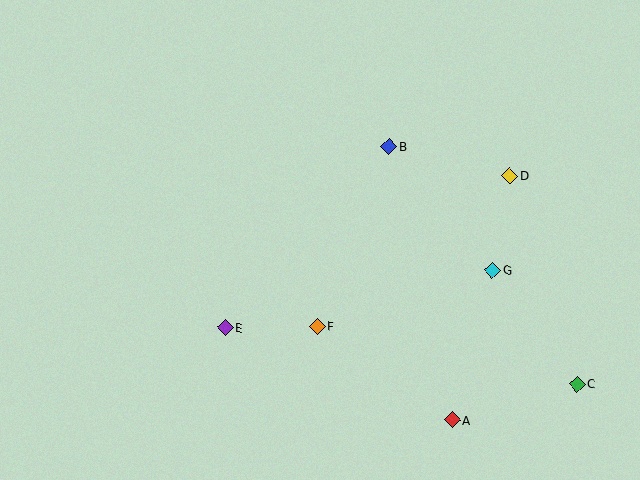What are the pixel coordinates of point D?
Point D is at (510, 176).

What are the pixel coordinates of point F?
Point F is at (317, 326).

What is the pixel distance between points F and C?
The distance between F and C is 266 pixels.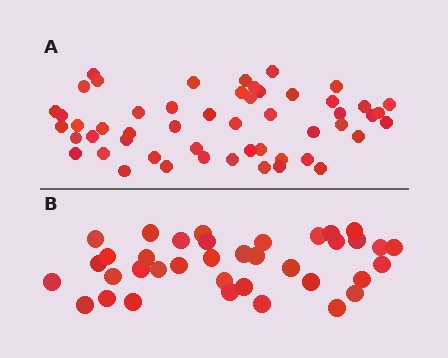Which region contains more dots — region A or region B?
Region A (the top region) has more dots.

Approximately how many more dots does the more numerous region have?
Region A has approximately 15 more dots than region B.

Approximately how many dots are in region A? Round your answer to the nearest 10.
About 50 dots. (The exact count is 52, which rounds to 50.)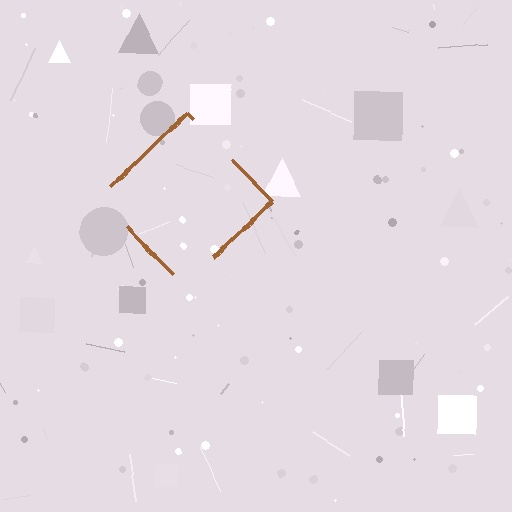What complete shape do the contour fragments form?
The contour fragments form a diamond.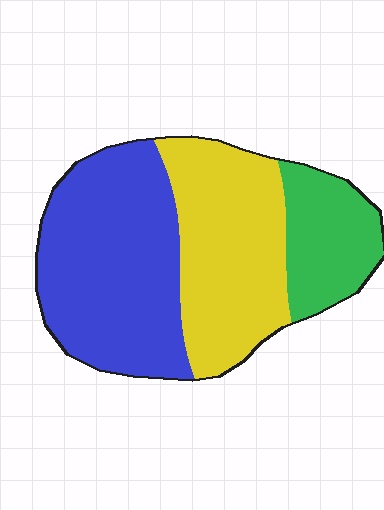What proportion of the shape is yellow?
Yellow takes up between a third and a half of the shape.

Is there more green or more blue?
Blue.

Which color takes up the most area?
Blue, at roughly 45%.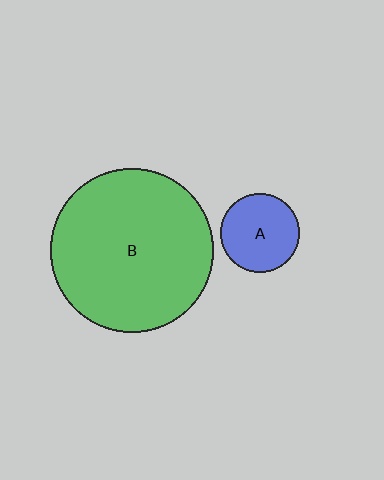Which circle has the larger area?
Circle B (green).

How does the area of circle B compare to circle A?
Approximately 4.3 times.